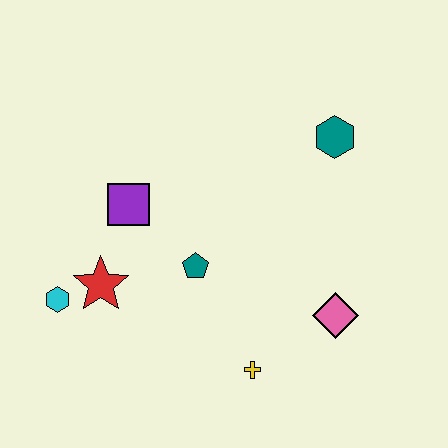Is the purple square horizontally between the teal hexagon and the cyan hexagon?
Yes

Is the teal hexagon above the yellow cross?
Yes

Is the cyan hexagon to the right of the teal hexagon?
No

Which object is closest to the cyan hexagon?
The red star is closest to the cyan hexagon.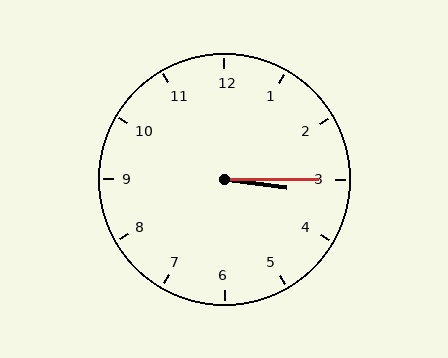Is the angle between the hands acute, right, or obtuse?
It is acute.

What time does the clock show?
3:15.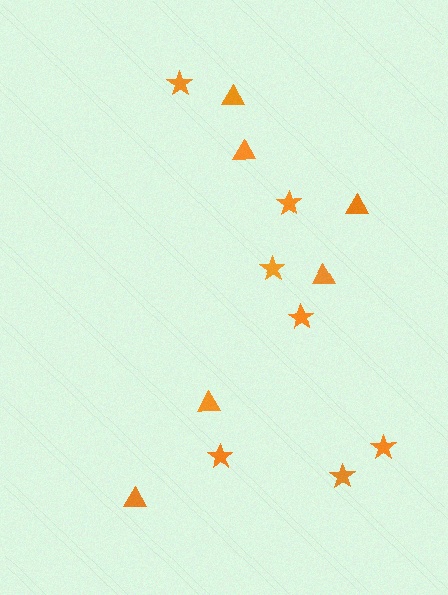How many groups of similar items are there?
There are 2 groups: one group of stars (7) and one group of triangles (6).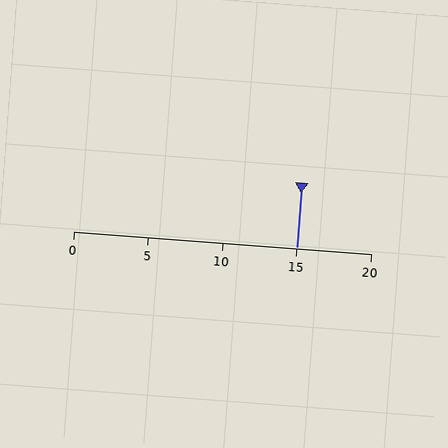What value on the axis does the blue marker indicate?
The marker indicates approximately 15.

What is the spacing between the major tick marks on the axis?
The major ticks are spaced 5 apart.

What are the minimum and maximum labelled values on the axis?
The axis runs from 0 to 20.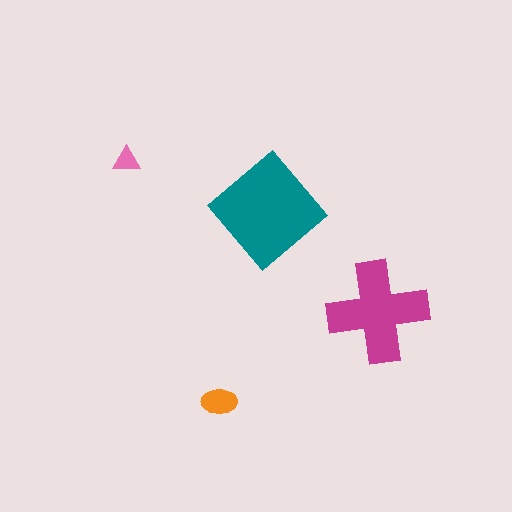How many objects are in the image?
There are 4 objects in the image.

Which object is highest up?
The pink triangle is topmost.